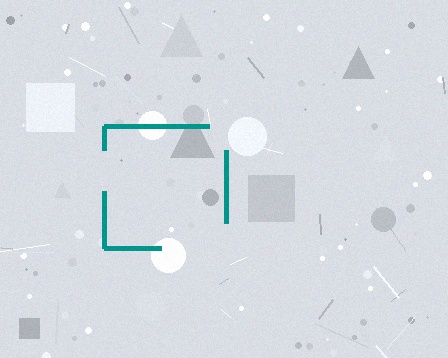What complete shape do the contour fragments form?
The contour fragments form a square.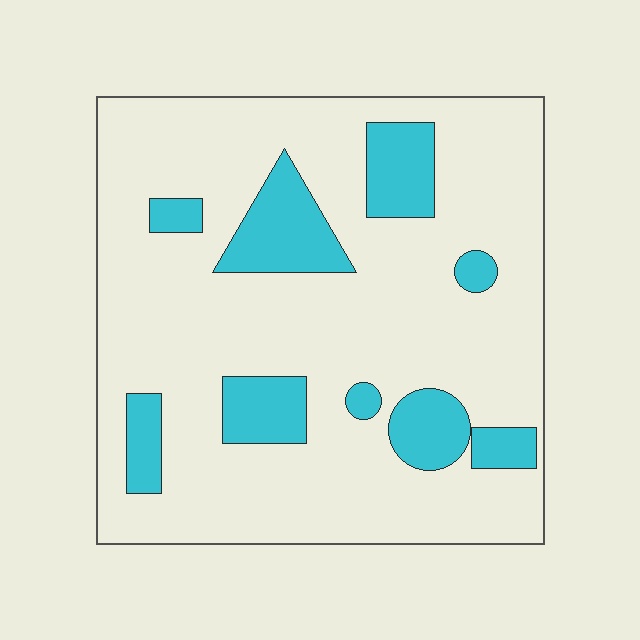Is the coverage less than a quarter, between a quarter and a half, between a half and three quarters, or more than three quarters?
Less than a quarter.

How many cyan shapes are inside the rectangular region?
9.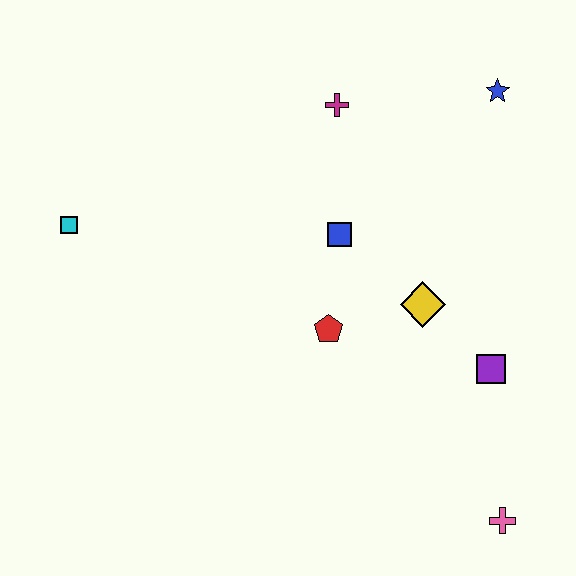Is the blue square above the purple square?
Yes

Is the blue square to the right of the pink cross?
No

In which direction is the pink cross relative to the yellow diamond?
The pink cross is below the yellow diamond.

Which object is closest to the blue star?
The magenta cross is closest to the blue star.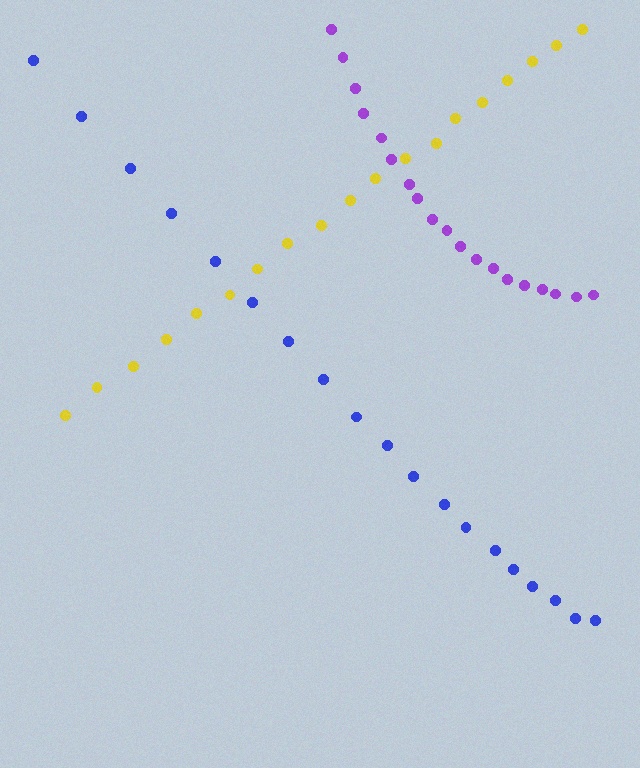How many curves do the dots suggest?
There are 3 distinct paths.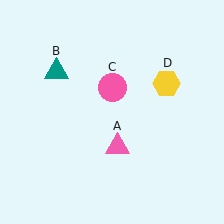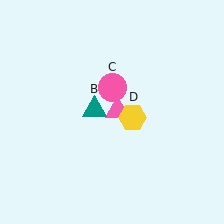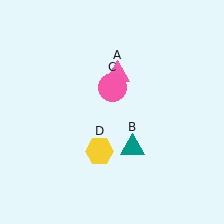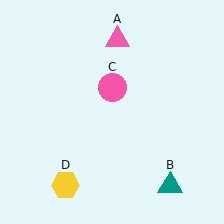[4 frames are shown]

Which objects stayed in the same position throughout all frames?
Pink circle (object C) remained stationary.